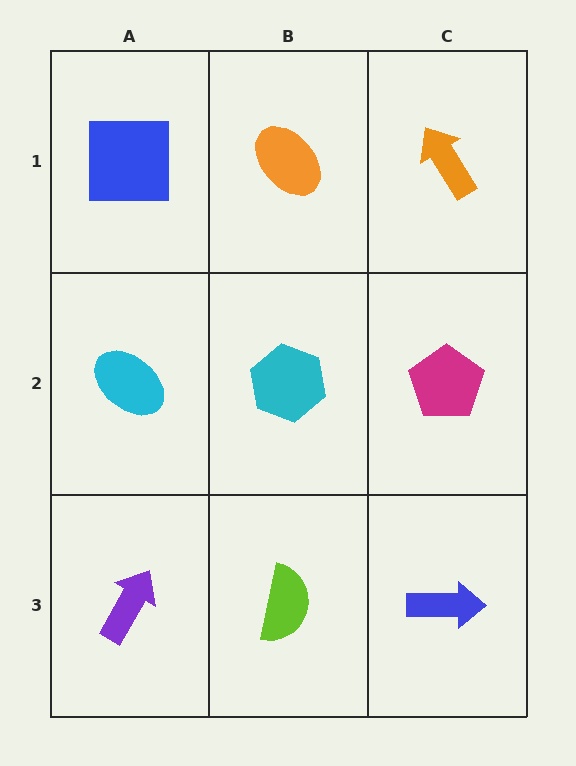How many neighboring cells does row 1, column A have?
2.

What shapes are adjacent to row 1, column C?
A magenta pentagon (row 2, column C), an orange ellipse (row 1, column B).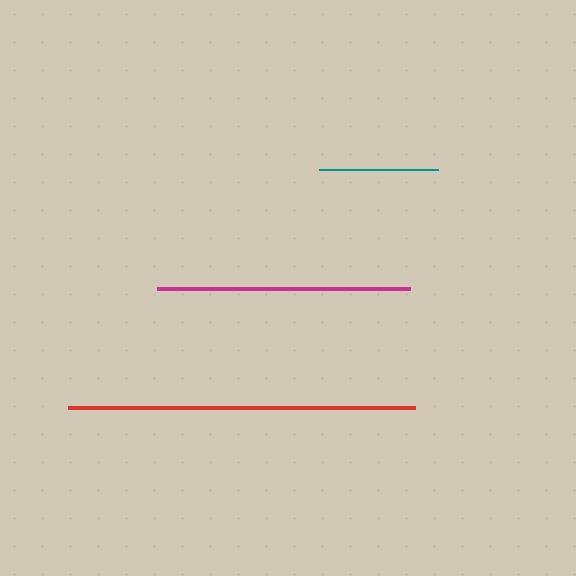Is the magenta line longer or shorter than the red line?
The red line is longer than the magenta line.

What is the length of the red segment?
The red segment is approximately 348 pixels long.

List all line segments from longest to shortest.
From longest to shortest: red, magenta, teal.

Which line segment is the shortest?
The teal line is the shortest at approximately 119 pixels.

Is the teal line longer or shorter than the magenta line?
The magenta line is longer than the teal line.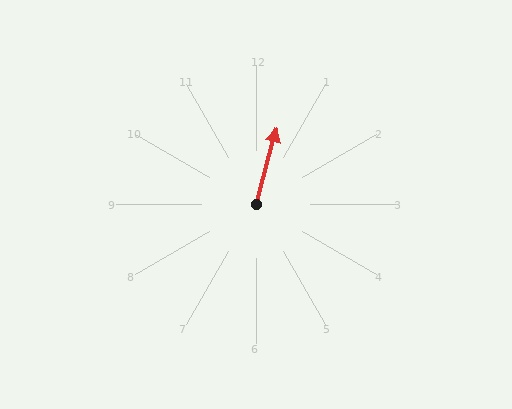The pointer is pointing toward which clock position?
Roughly 12 o'clock.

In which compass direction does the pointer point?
North.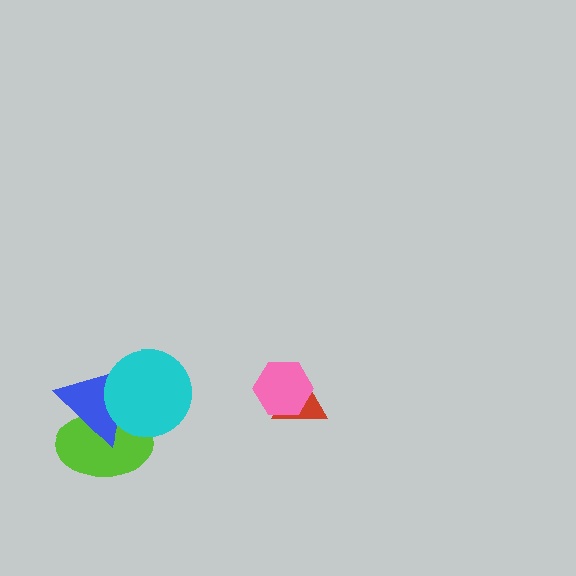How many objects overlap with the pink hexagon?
1 object overlaps with the pink hexagon.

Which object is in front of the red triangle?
The pink hexagon is in front of the red triangle.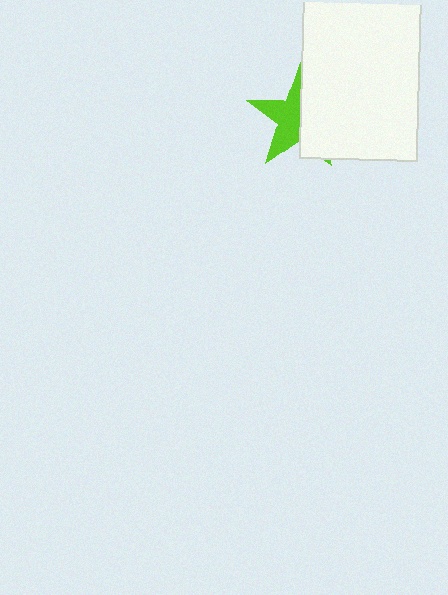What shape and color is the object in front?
The object in front is a white rectangle.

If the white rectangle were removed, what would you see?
You would see the complete lime star.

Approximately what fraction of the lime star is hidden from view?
Roughly 48% of the lime star is hidden behind the white rectangle.